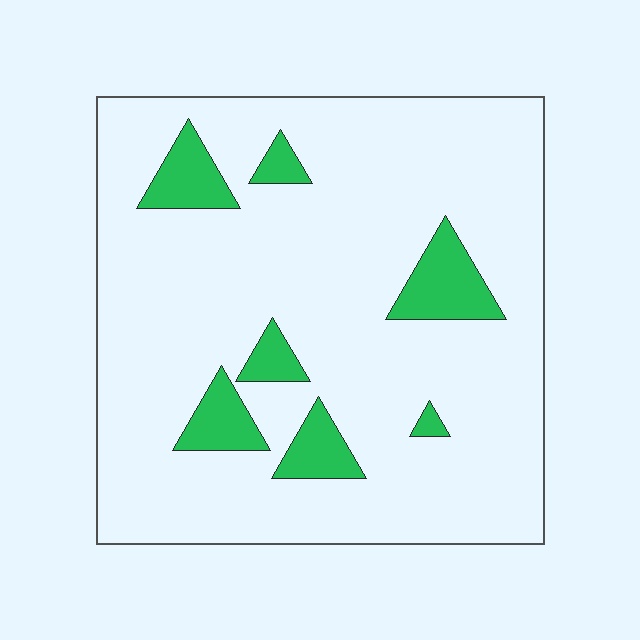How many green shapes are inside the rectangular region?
7.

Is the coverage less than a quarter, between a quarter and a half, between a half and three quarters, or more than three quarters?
Less than a quarter.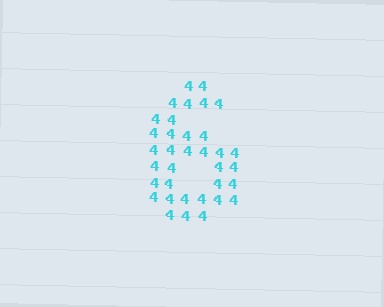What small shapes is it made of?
It is made of small digit 4's.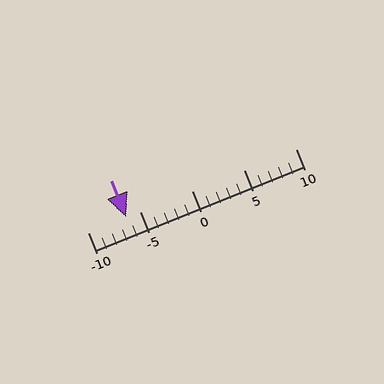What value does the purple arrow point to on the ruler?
The purple arrow points to approximately -6.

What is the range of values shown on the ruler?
The ruler shows values from -10 to 10.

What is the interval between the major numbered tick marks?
The major tick marks are spaced 5 units apart.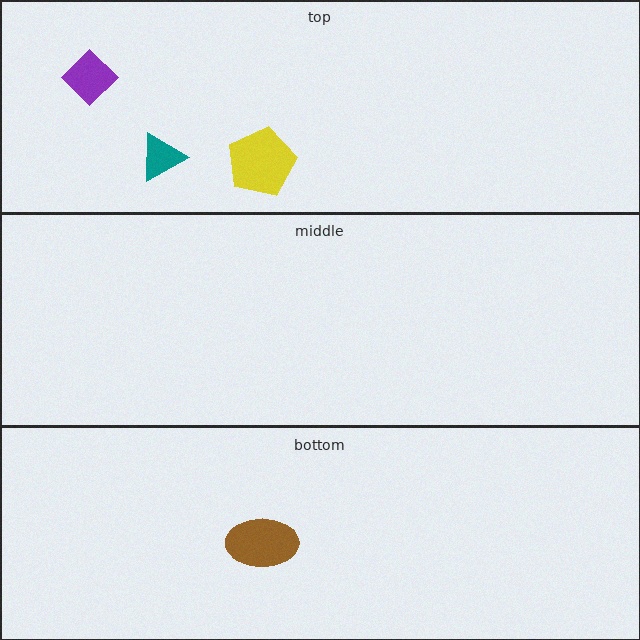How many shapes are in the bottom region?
1.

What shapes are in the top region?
The teal triangle, the yellow pentagon, the purple diamond.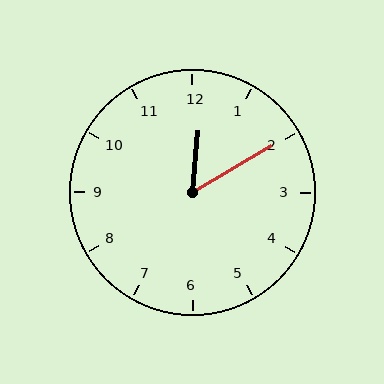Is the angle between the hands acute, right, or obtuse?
It is acute.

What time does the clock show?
12:10.